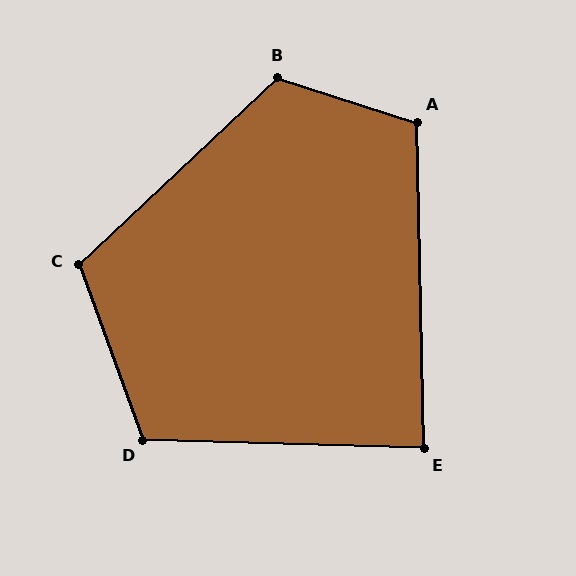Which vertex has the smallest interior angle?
E, at approximately 87 degrees.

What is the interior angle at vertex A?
Approximately 109 degrees (obtuse).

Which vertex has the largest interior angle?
B, at approximately 119 degrees.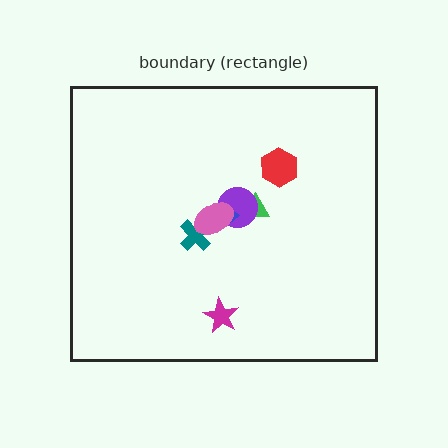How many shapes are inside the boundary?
7 inside, 0 outside.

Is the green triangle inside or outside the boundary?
Inside.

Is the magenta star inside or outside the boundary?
Inside.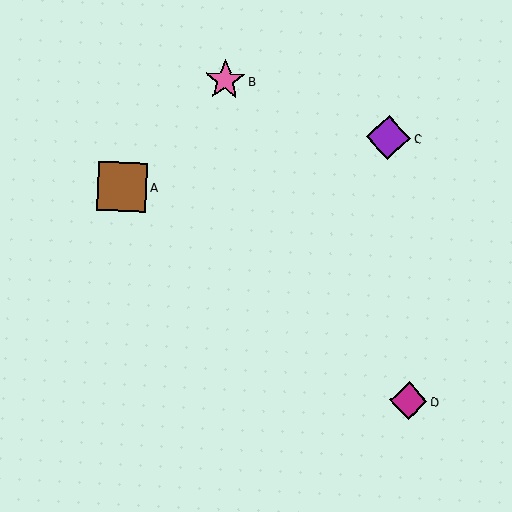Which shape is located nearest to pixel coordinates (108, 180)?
The brown square (labeled A) at (122, 186) is nearest to that location.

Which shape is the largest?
The brown square (labeled A) is the largest.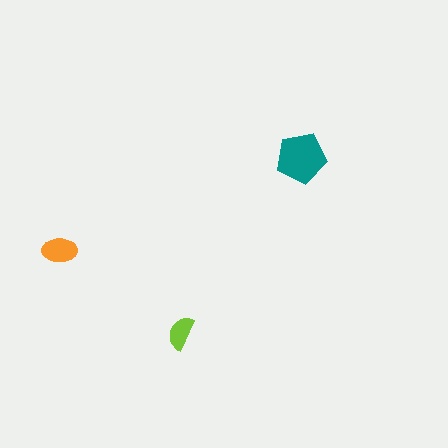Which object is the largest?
The teal pentagon.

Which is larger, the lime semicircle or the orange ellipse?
The orange ellipse.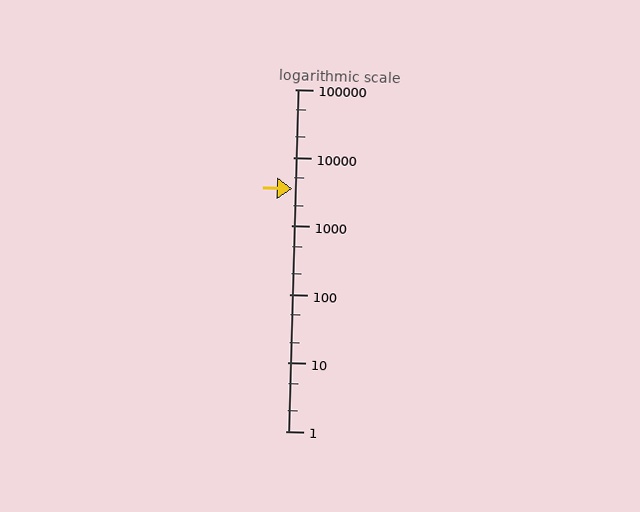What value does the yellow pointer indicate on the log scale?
The pointer indicates approximately 3500.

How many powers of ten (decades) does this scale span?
The scale spans 5 decades, from 1 to 100000.